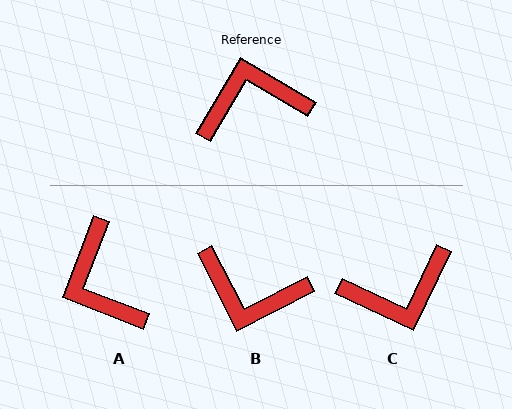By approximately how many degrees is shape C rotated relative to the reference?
Approximately 175 degrees clockwise.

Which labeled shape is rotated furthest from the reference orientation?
C, about 175 degrees away.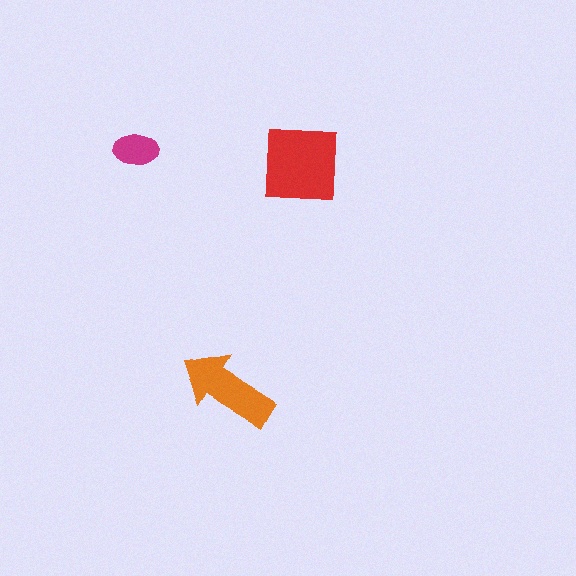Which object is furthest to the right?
The red square is rightmost.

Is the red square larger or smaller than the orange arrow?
Larger.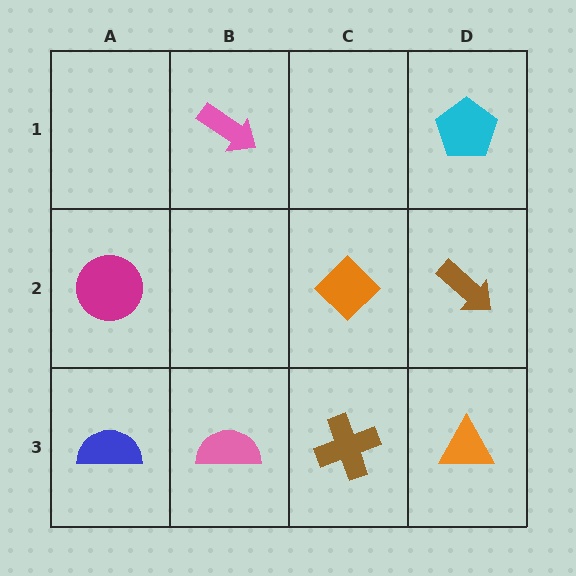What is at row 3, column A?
A blue semicircle.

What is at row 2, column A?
A magenta circle.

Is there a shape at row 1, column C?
No, that cell is empty.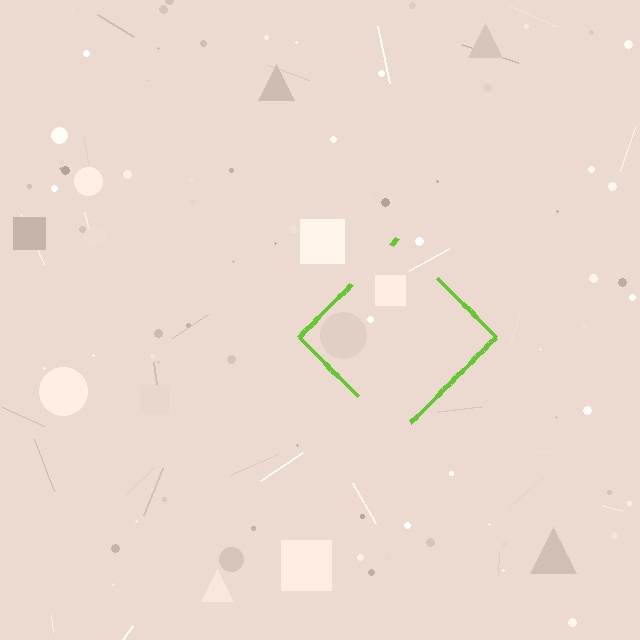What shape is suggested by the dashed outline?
The dashed outline suggests a diamond.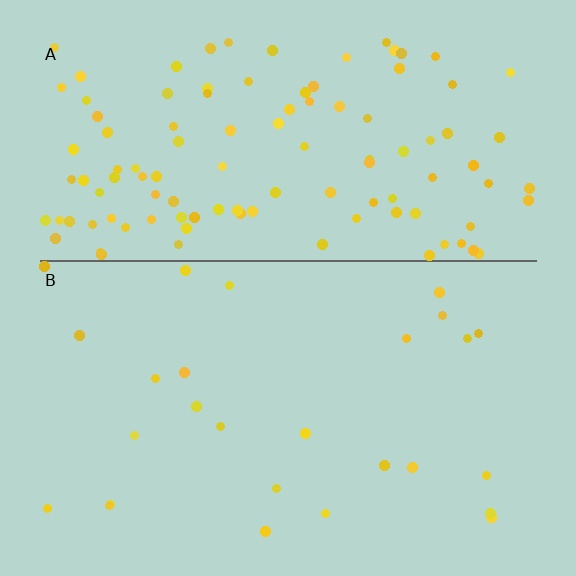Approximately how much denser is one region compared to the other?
Approximately 4.3× — region A over region B.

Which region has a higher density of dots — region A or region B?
A (the top).